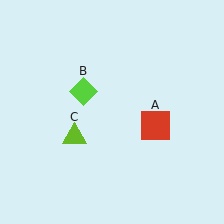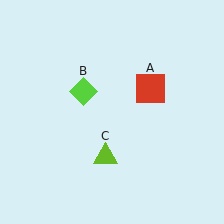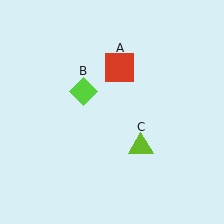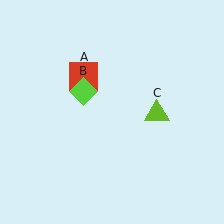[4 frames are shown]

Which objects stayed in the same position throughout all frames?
Lime diamond (object B) remained stationary.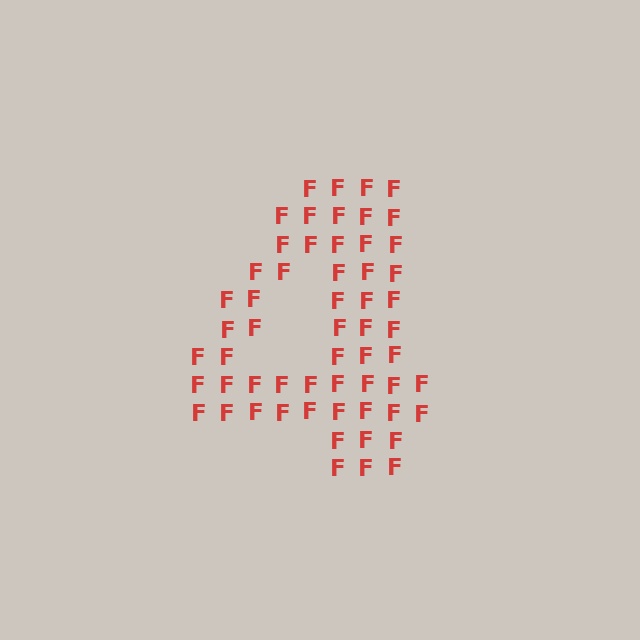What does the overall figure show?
The overall figure shows the digit 4.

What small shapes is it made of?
It is made of small letter F's.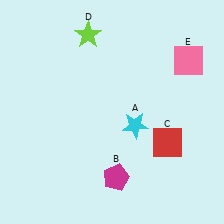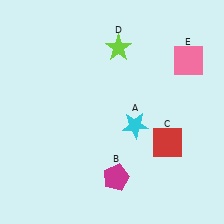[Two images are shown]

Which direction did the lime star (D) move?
The lime star (D) moved right.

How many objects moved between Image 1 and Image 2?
1 object moved between the two images.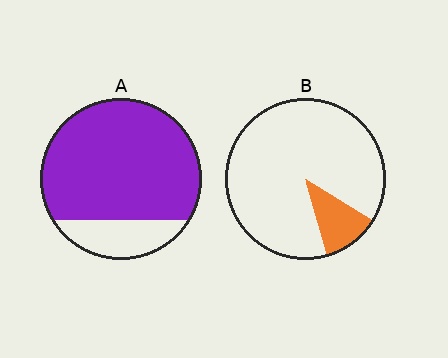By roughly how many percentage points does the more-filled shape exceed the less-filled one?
By roughly 70 percentage points (A over B).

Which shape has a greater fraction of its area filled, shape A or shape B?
Shape A.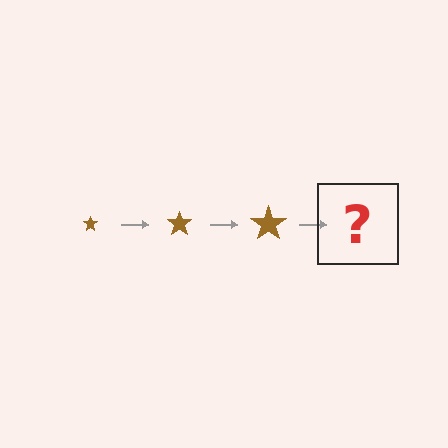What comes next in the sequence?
The next element should be a brown star, larger than the previous one.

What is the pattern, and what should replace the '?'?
The pattern is that the star gets progressively larger each step. The '?' should be a brown star, larger than the previous one.